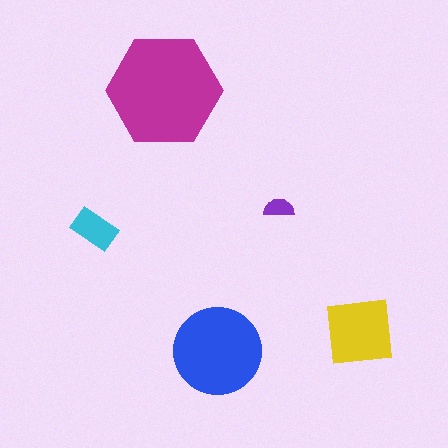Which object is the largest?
The magenta hexagon.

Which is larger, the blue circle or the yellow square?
The blue circle.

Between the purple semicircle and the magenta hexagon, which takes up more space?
The magenta hexagon.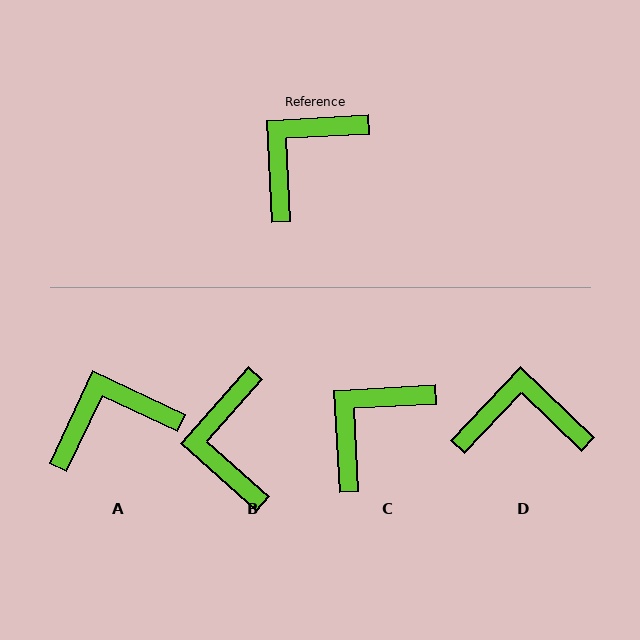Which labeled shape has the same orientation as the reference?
C.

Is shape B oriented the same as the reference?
No, it is off by about 45 degrees.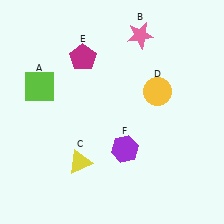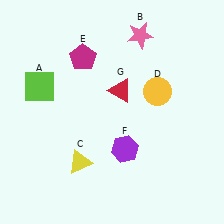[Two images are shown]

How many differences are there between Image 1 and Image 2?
There is 1 difference between the two images.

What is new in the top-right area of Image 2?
A red triangle (G) was added in the top-right area of Image 2.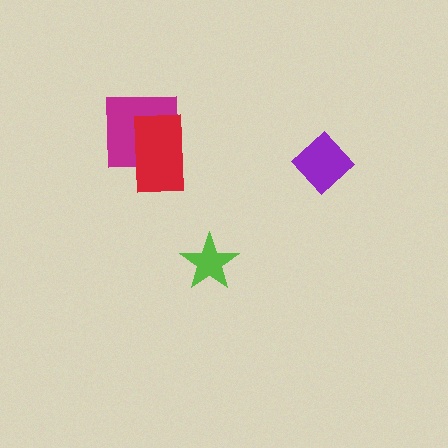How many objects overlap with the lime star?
0 objects overlap with the lime star.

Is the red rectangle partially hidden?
No, no other shape covers it.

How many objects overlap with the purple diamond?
0 objects overlap with the purple diamond.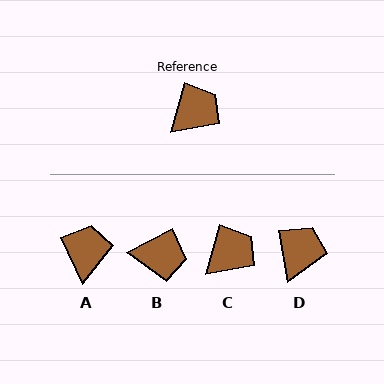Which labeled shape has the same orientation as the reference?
C.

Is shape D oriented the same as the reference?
No, it is off by about 25 degrees.